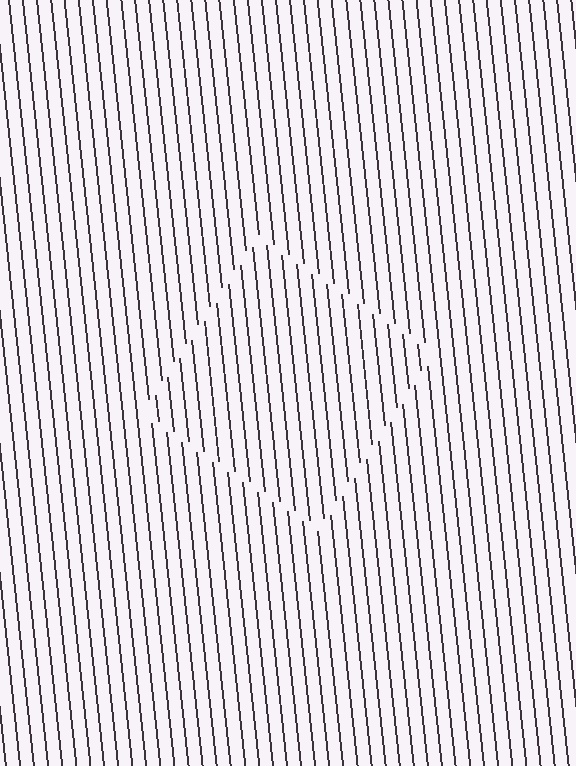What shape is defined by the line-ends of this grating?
An illusory square. The interior of the shape contains the same grating, shifted by half a period — the contour is defined by the phase discontinuity where line-ends from the inner and outer gratings abut.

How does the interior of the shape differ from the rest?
The interior of the shape contains the same grating, shifted by half a period — the contour is defined by the phase discontinuity where line-ends from the inner and outer gratings abut.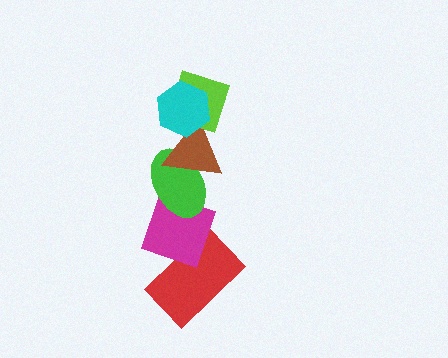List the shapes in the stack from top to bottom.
From top to bottom: the cyan hexagon, the lime diamond, the brown triangle, the green ellipse, the magenta diamond, the red rectangle.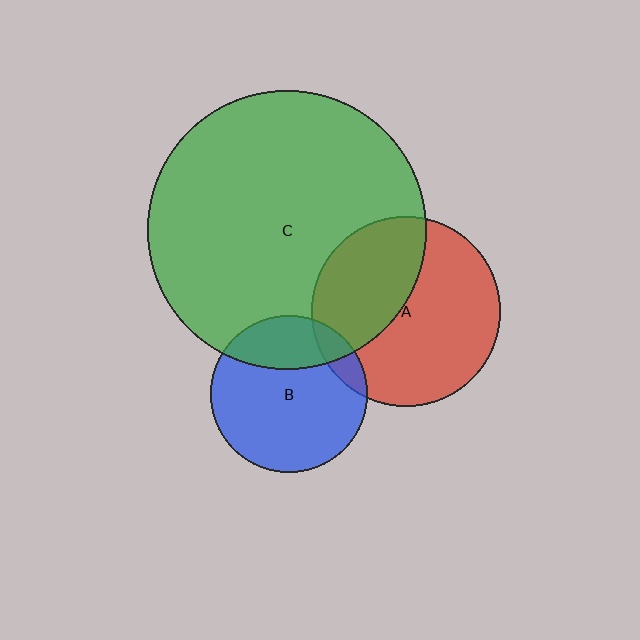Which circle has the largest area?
Circle C (green).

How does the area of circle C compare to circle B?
Approximately 3.2 times.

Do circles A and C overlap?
Yes.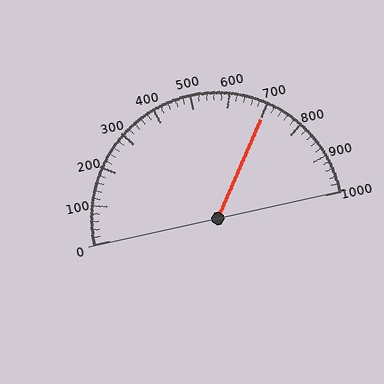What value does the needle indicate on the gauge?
The needle indicates approximately 700.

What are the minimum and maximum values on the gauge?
The gauge ranges from 0 to 1000.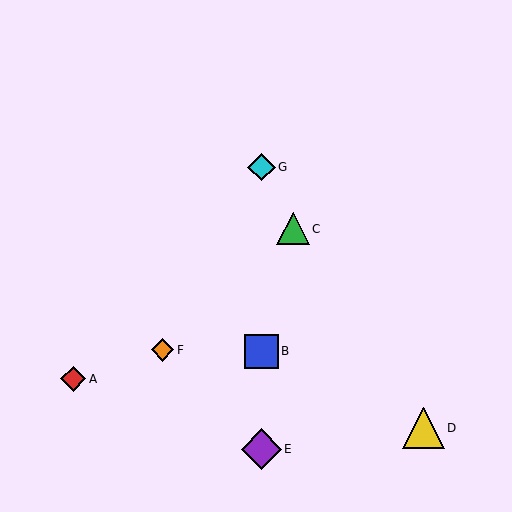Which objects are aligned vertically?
Objects B, E, G are aligned vertically.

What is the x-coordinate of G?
Object G is at x≈261.